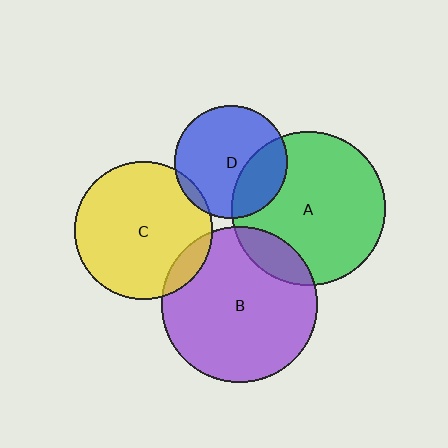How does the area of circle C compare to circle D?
Approximately 1.5 times.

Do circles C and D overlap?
Yes.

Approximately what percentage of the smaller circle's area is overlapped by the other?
Approximately 5%.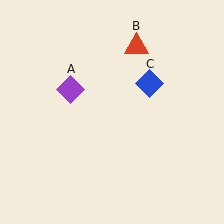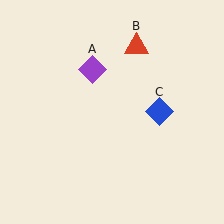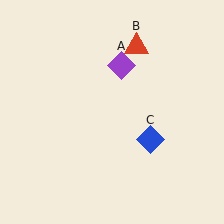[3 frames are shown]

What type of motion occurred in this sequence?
The purple diamond (object A), blue diamond (object C) rotated clockwise around the center of the scene.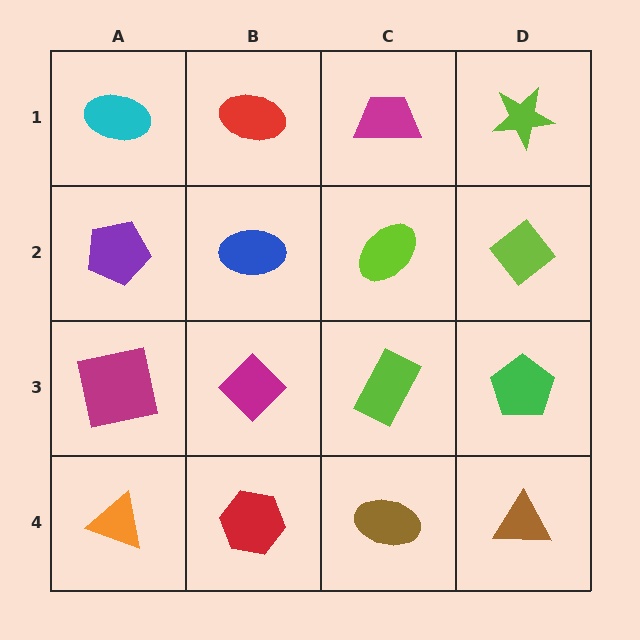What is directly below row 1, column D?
A lime diamond.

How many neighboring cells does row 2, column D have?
3.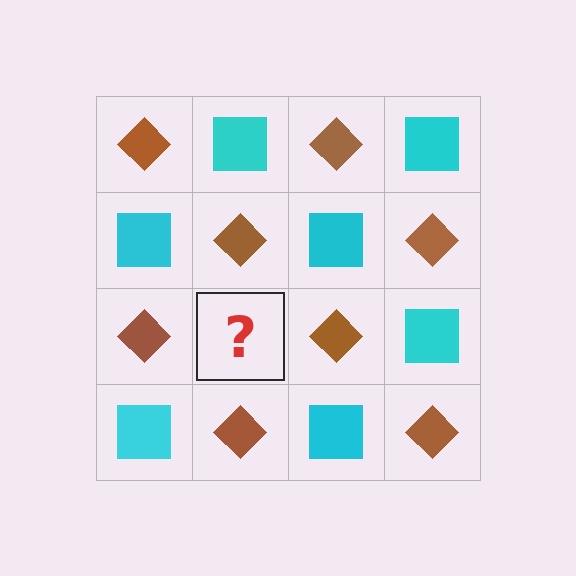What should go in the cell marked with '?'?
The missing cell should contain a cyan square.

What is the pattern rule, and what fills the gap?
The rule is that it alternates brown diamond and cyan square in a checkerboard pattern. The gap should be filled with a cyan square.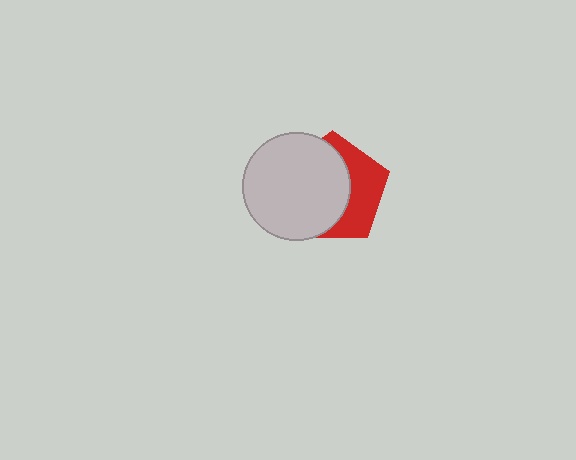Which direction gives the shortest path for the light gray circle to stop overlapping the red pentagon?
Moving left gives the shortest separation.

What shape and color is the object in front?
The object in front is a light gray circle.